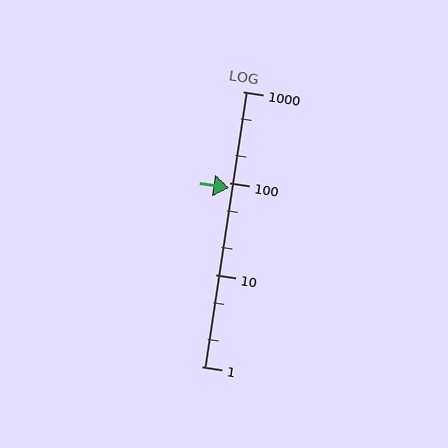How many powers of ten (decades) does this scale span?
The scale spans 3 decades, from 1 to 1000.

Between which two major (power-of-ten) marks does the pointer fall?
The pointer is between 10 and 100.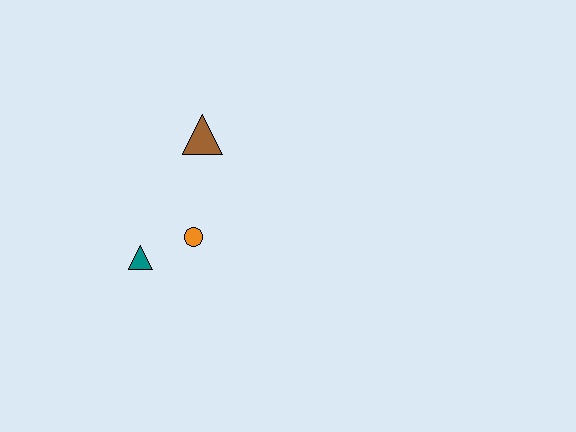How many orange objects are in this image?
There is 1 orange object.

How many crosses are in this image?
There are no crosses.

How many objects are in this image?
There are 3 objects.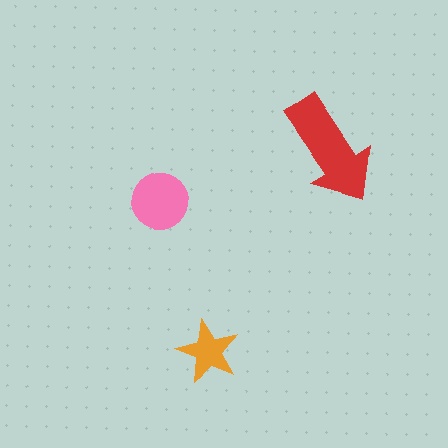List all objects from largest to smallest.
The red arrow, the pink circle, the orange star.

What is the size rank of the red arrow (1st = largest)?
1st.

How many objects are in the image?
There are 3 objects in the image.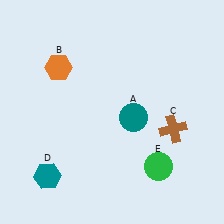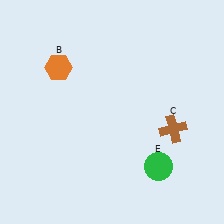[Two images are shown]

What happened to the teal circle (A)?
The teal circle (A) was removed in Image 2. It was in the bottom-right area of Image 1.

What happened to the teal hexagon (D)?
The teal hexagon (D) was removed in Image 2. It was in the bottom-left area of Image 1.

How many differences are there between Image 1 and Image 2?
There are 2 differences between the two images.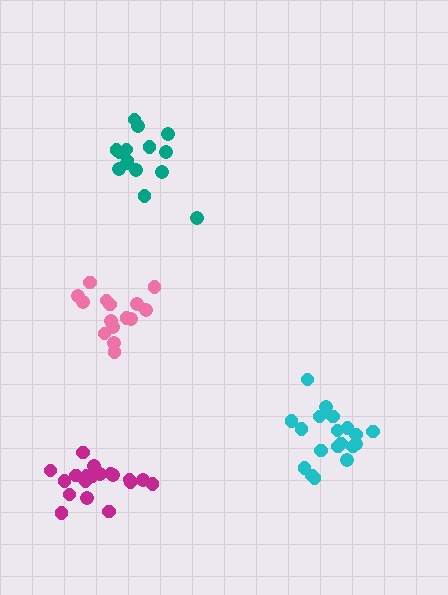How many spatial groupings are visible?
There are 4 spatial groupings.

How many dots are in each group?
Group 1: 15 dots, Group 2: 15 dots, Group 3: 19 dots, Group 4: 19 dots (68 total).